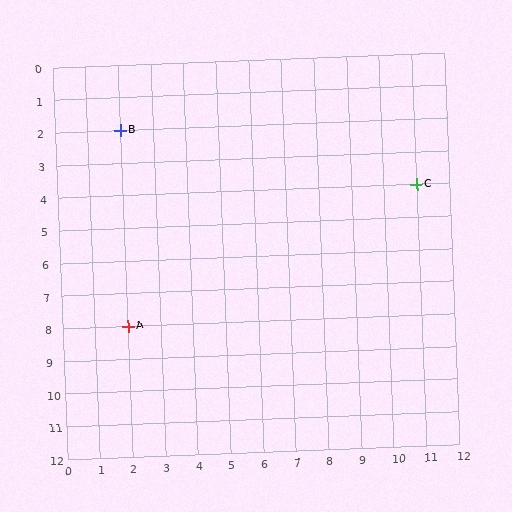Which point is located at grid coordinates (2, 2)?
Point B is at (2, 2).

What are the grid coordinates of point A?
Point A is at grid coordinates (2, 8).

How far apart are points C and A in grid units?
Points C and A are 9 columns and 4 rows apart (about 9.8 grid units diagonally).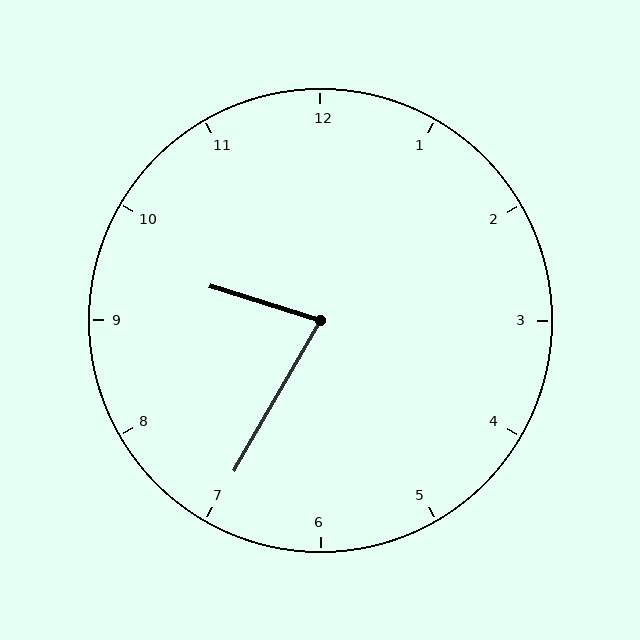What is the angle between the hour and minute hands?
Approximately 78 degrees.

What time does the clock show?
9:35.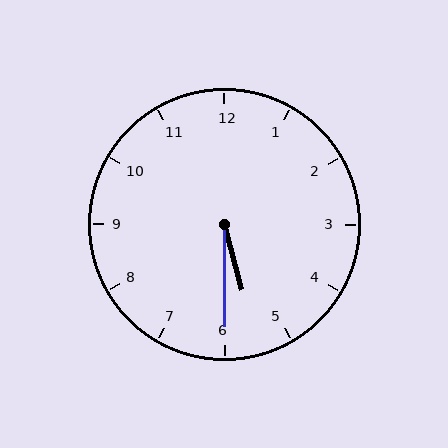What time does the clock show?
5:30.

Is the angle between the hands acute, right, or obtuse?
It is acute.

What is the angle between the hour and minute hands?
Approximately 15 degrees.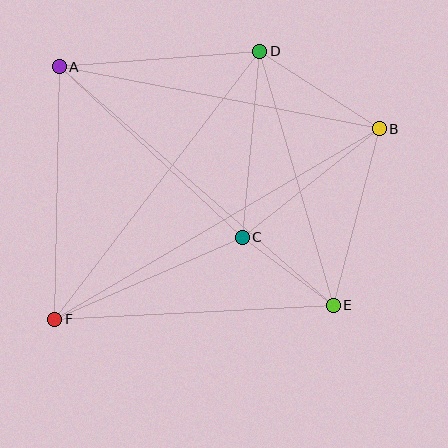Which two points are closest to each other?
Points C and E are closest to each other.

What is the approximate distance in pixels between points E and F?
The distance between E and F is approximately 279 pixels.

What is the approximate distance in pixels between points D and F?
The distance between D and F is approximately 337 pixels.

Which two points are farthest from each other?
Points B and F are farthest from each other.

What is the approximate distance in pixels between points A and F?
The distance between A and F is approximately 252 pixels.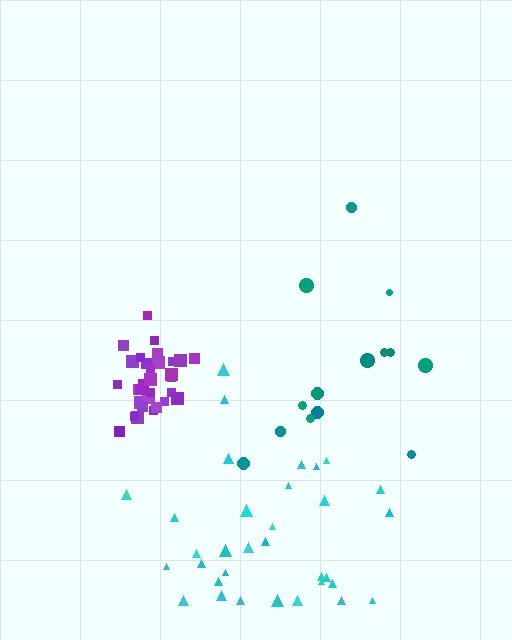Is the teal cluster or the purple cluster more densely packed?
Purple.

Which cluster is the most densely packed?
Purple.